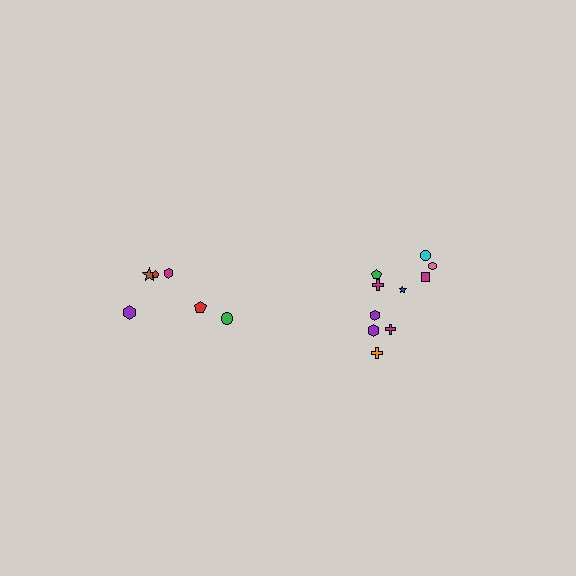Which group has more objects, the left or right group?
The right group.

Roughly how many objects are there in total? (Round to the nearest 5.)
Roughly 15 objects in total.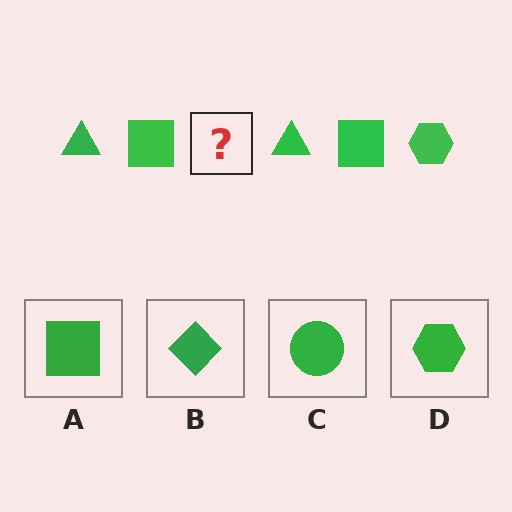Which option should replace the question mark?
Option D.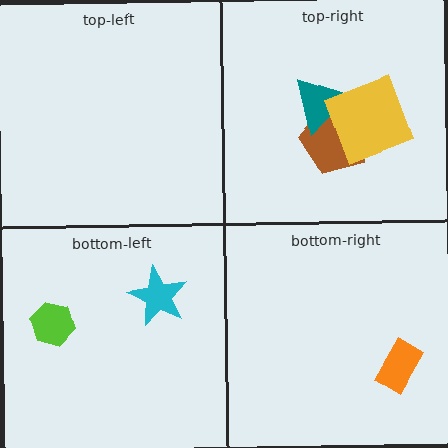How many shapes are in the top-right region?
3.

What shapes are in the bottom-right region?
The orange rectangle.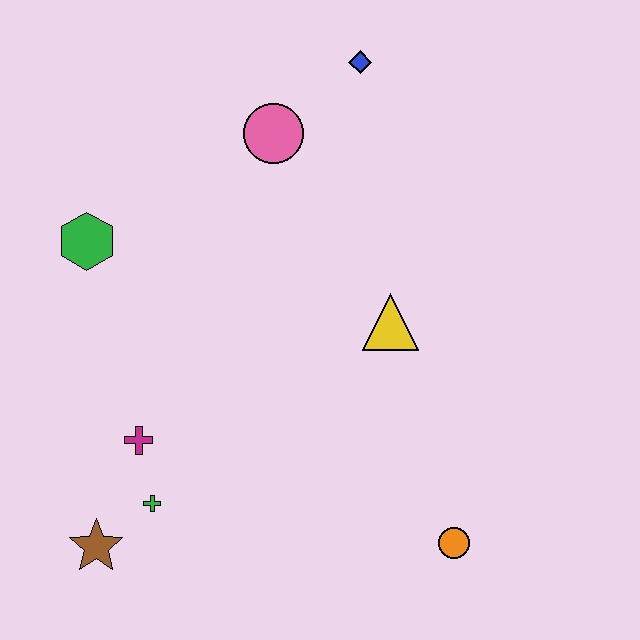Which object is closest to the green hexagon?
The magenta cross is closest to the green hexagon.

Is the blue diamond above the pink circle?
Yes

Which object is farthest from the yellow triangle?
The brown star is farthest from the yellow triangle.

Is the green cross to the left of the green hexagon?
No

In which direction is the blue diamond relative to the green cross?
The blue diamond is above the green cross.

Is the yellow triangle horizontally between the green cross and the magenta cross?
No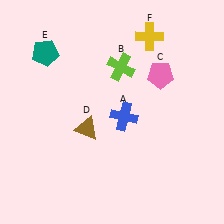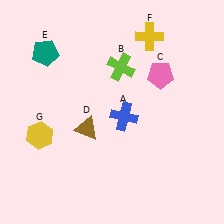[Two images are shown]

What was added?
A yellow hexagon (G) was added in Image 2.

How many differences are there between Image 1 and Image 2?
There is 1 difference between the two images.